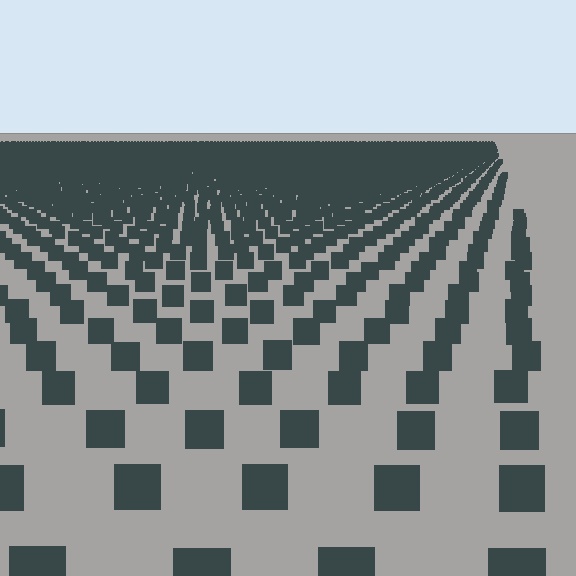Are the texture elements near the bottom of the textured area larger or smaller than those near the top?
Larger. Near the bottom, elements are closer to the viewer and appear at a bigger on-screen size.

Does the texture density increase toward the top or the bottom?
Density increases toward the top.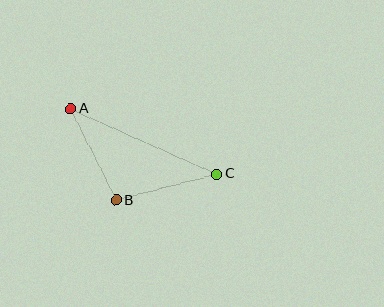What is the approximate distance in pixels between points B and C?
The distance between B and C is approximately 104 pixels.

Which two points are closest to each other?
Points A and B are closest to each other.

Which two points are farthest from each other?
Points A and C are farthest from each other.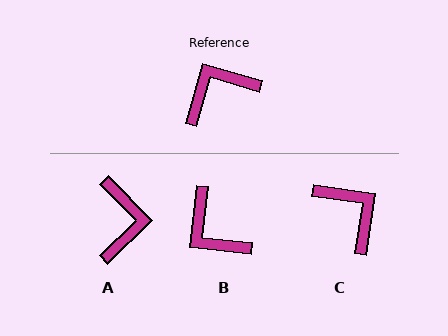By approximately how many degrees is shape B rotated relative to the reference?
Approximately 100 degrees counter-clockwise.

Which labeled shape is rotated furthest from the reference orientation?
A, about 119 degrees away.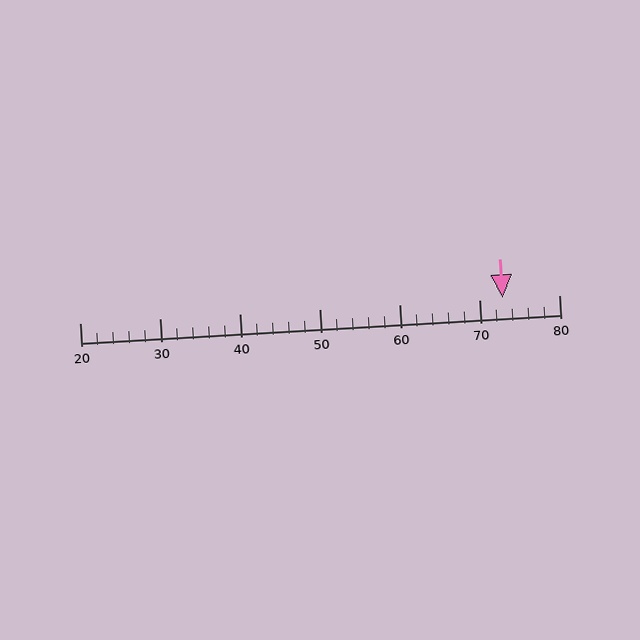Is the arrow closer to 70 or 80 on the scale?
The arrow is closer to 70.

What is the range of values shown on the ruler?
The ruler shows values from 20 to 80.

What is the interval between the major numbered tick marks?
The major tick marks are spaced 10 units apart.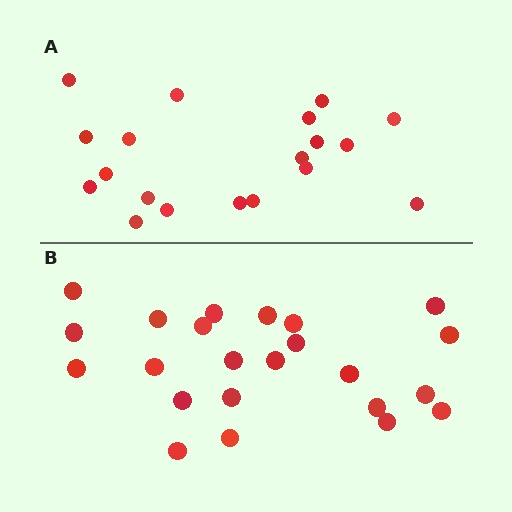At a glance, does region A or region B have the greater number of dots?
Region B (the bottom region) has more dots.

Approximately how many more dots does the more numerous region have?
Region B has about 4 more dots than region A.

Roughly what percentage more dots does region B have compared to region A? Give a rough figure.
About 20% more.